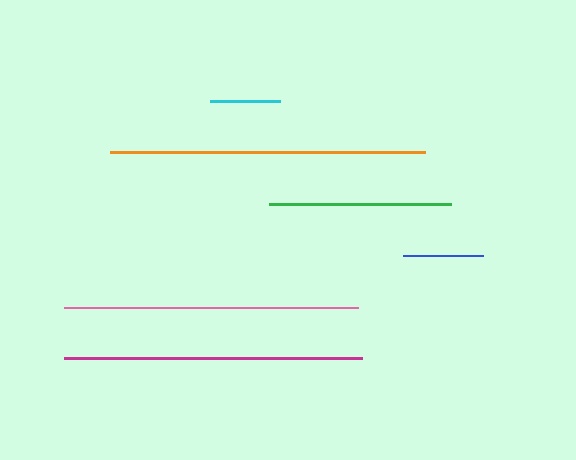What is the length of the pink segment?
The pink segment is approximately 294 pixels long.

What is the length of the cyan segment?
The cyan segment is approximately 70 pixels long.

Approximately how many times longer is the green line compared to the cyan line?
The green line is approximately 2.6 times the length of the cyan line.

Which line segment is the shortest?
The cyan line is the shortest at approximately 70 pixels.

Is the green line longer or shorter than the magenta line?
The magenta line is longer than the green line.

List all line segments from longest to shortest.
From longest to shortest: orange, magenta, pink, green, blue, cyan.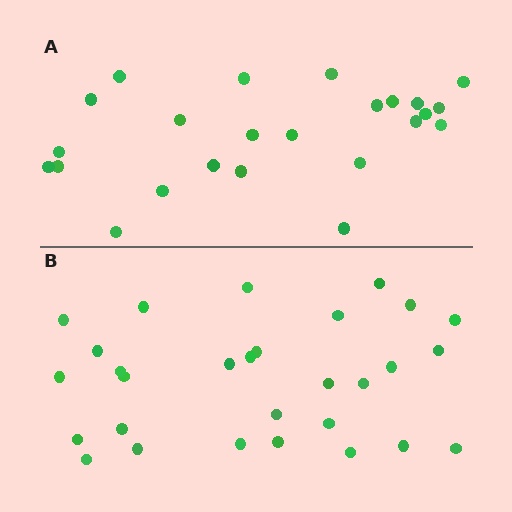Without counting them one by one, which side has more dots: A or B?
Region B (the bottom region) has more dots.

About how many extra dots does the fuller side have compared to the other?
Region B has about 5 more dots than region A.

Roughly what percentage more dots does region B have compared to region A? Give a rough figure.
About 20% more.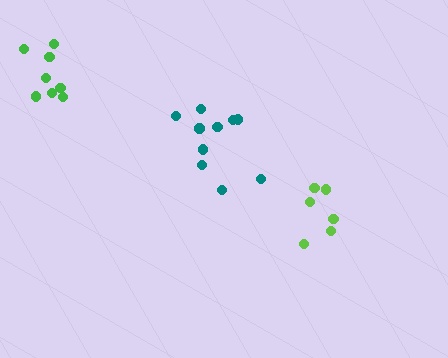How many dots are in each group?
Group 1: 10 dots, Group 2: 6 dots, Group 3: 8 dots (24 total).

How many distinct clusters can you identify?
There are 3 distinct clusters.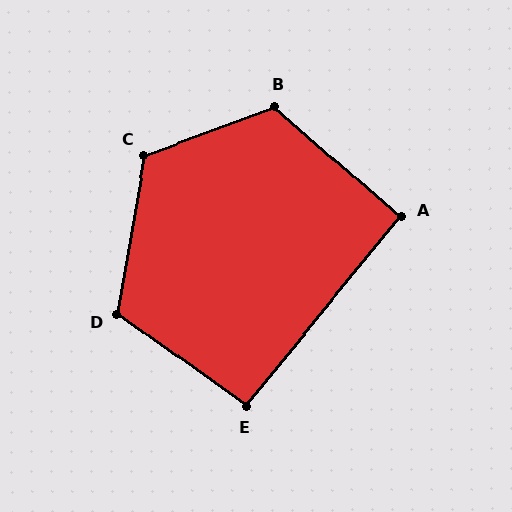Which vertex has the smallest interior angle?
A, at approximately 92 degrees.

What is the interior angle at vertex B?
Approximately 119 degrees (obtuse).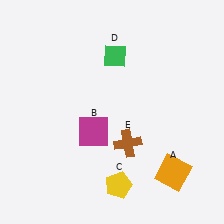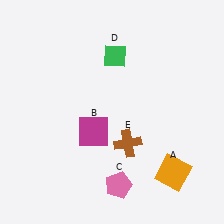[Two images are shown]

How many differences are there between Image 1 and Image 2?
There is 1 difference between the two images.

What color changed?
The pentagon (C) changed from yellow in Image 1 to pink in Image 2.